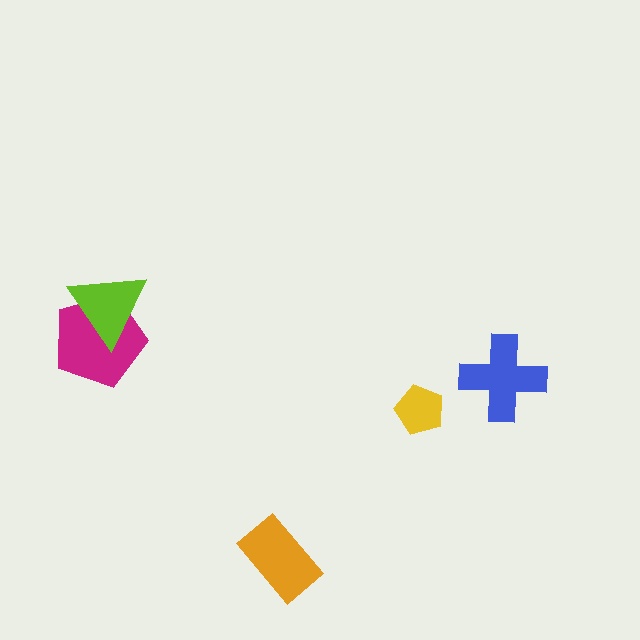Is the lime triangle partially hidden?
No, no other shape covers it.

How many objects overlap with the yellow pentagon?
0 objects overlap with the yellow pentagon.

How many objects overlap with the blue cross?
0 objects overlap with the blue cross.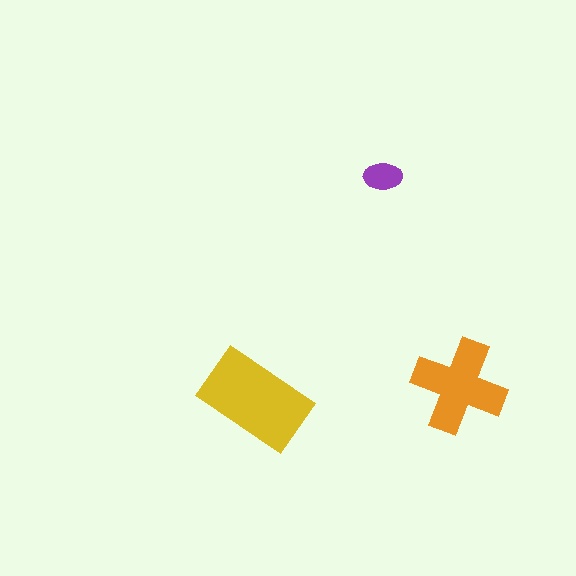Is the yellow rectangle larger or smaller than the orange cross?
Larger.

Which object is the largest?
The yellow rectangle.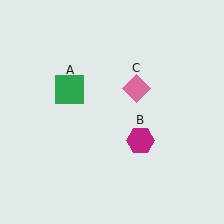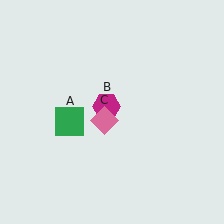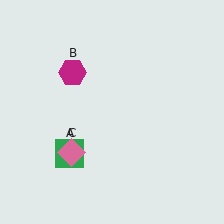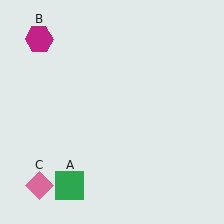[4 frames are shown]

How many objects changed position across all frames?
3 objects changed position: green square (object A), magenta hexagon (object B), pink diamond (object C).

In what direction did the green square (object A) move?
The green square (object A) moved down.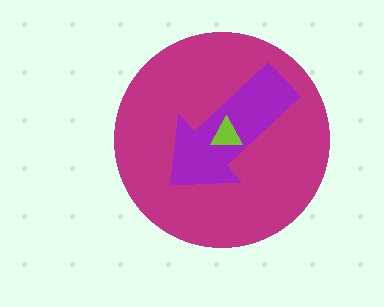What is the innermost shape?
The lime triangle.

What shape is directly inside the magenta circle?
The purple arrow.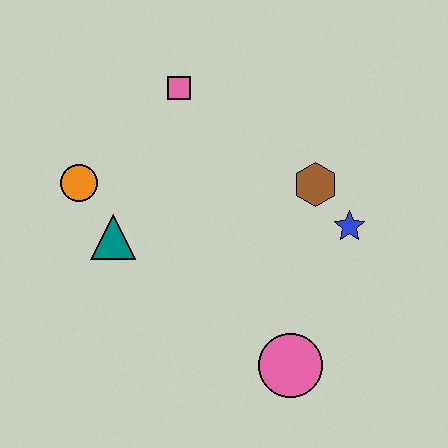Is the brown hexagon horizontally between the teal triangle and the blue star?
Yes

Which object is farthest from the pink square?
The pink circle is farthest from the pink square.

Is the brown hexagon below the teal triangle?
No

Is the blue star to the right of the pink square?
Yes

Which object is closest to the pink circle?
The blue star is closest to the pink circle.